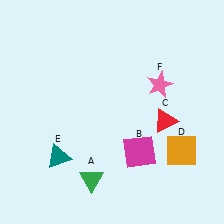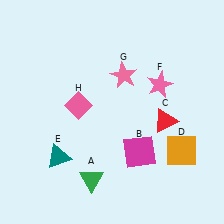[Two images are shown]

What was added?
A pink star (G), a pink diamond (H) were added in Image 2.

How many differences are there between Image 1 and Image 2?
There are 2 differences between the two images.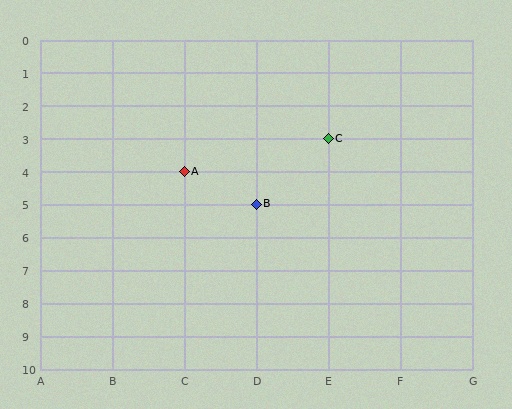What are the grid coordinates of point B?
Point B is at grid coordinates (D, 5).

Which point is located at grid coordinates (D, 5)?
Point B is at (D, 5).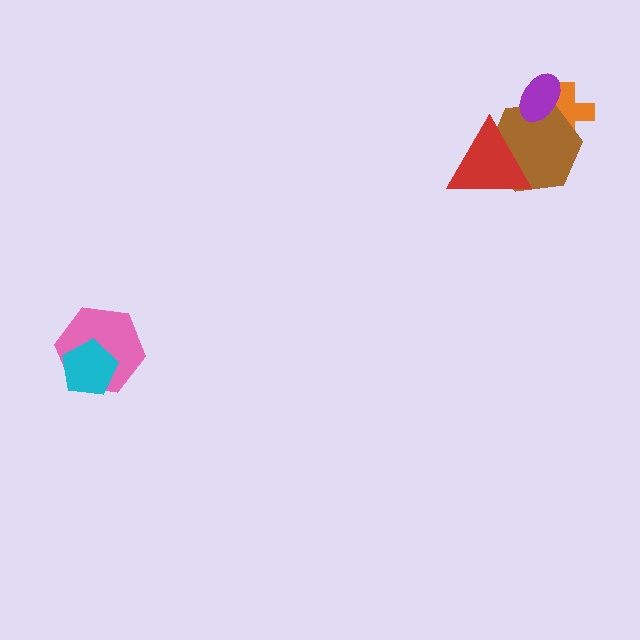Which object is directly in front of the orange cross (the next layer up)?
The brown hexagon is directly in front of the orange cross.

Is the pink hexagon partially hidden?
Yes, it is partially covered by another shape.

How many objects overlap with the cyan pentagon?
1 object overlaps with the cyan pentagon.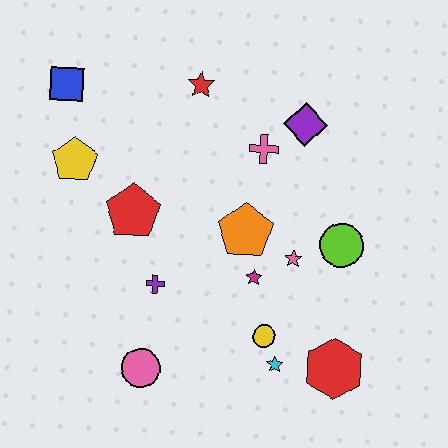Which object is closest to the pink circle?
The purple cross is closest to the pink circle.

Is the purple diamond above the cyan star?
Yes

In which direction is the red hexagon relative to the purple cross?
The red hexagon is to the right of the purple cross.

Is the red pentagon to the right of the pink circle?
No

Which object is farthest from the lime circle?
The blue square is farthest from the lime circle.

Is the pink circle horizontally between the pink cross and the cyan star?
No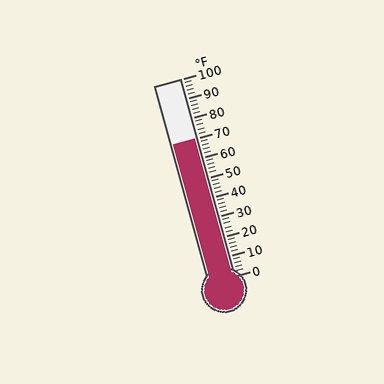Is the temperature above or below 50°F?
The temperature is above 50°F.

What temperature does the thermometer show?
The thermometer shows approximately 70°F.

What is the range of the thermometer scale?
The thermometer scale ranges from 0°F to 100°F.